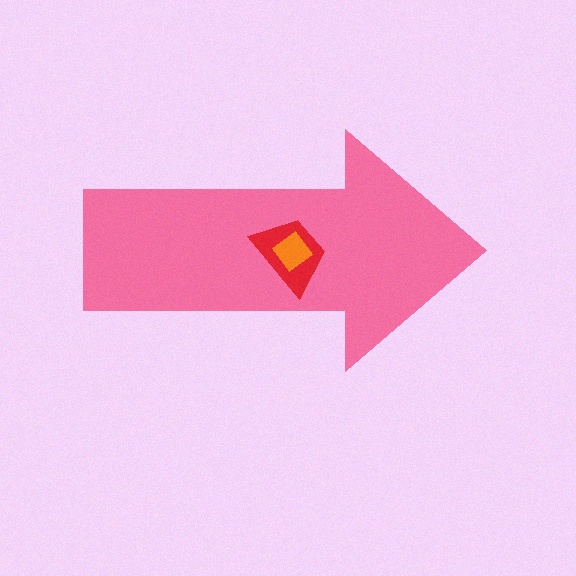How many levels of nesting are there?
3.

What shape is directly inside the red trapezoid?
The orange diamond.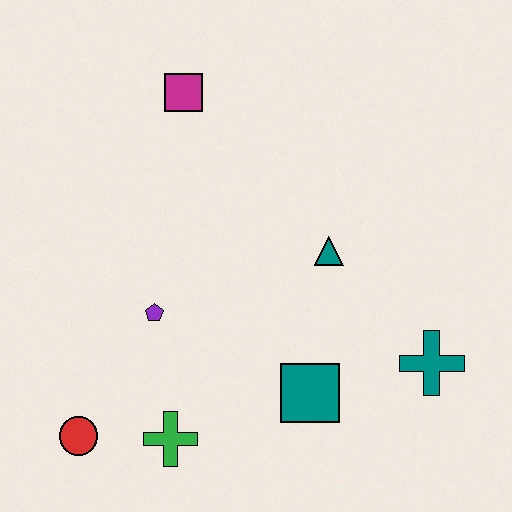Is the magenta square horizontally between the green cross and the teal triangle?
Yes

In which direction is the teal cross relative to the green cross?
The teal cross is to the right of the green cross.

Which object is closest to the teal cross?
The teal square is closest to the teal cross.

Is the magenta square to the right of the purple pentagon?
Yes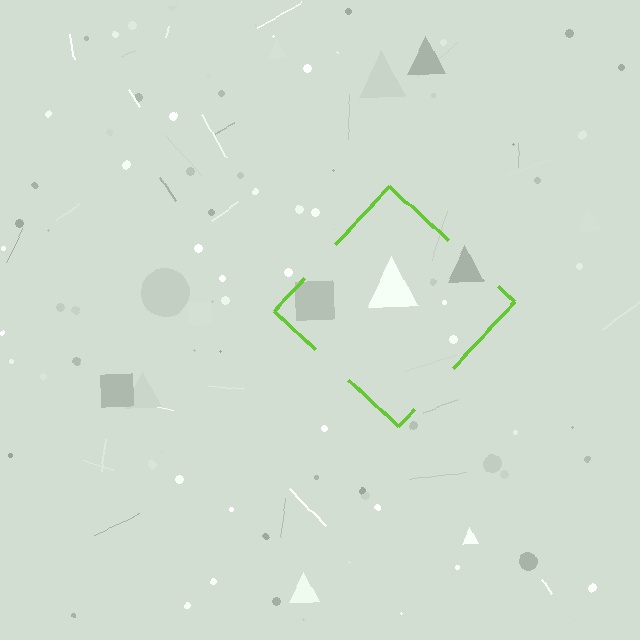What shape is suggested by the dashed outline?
The dashed outline suggests a diamond.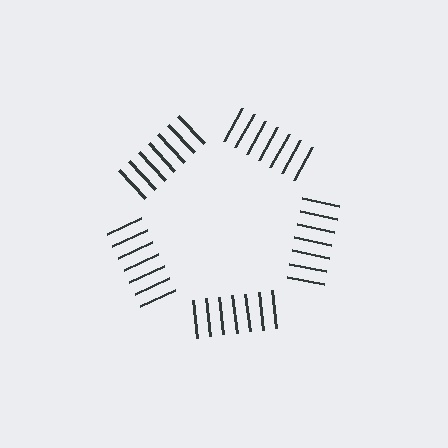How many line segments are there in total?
35 — 7 along each of the 5 edges.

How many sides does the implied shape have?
5 sides — the line-ends trace a pentagon.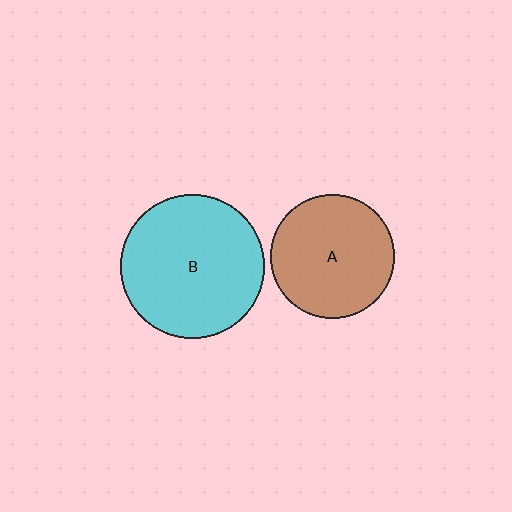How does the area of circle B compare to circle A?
Approximately 1.3 times.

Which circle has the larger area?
Circle B (cyan).